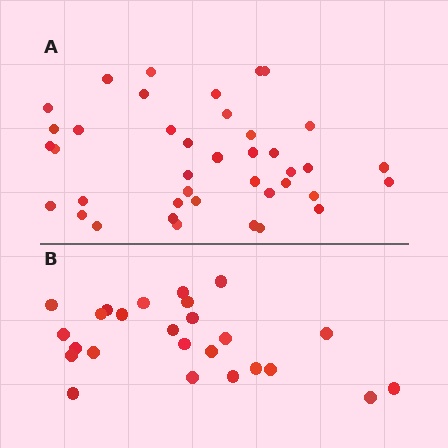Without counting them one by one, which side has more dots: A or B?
Region A (the top region) has more dots.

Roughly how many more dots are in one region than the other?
Region A has approximately 15 more dots than region B.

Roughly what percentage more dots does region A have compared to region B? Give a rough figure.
About 60% more.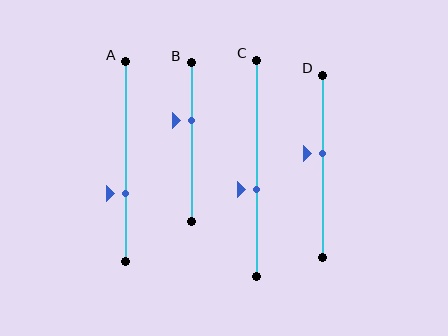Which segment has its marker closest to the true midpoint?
Segment D has its marker closest to the true midpoint.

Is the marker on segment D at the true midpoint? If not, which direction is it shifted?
No, the marker on segment D is shifted upward by about 7% of the segment length.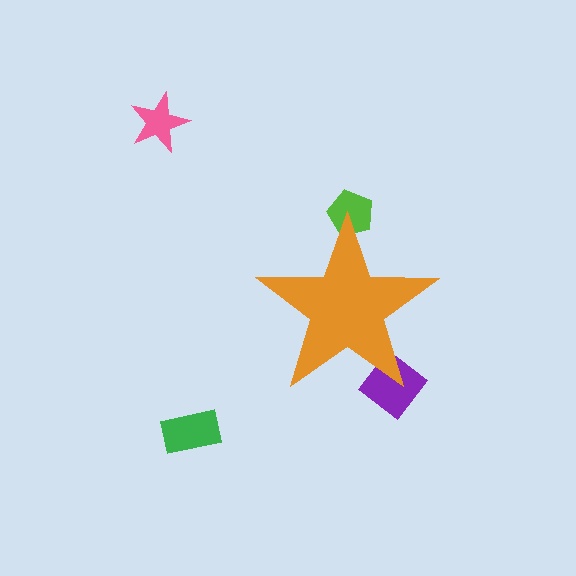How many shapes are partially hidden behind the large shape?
2 shapes are partially hidden.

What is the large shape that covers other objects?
An orange star.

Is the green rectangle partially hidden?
No, the green rectangle is fully visible.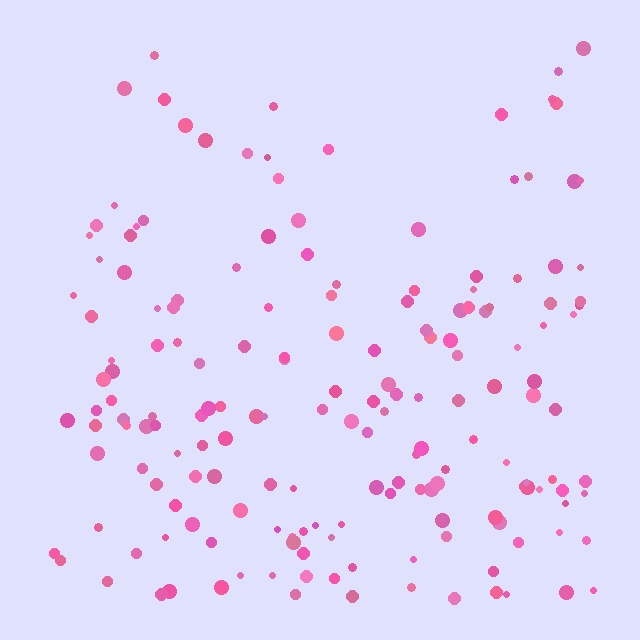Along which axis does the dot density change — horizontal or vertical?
Vertical.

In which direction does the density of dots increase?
From top to bottom, with the bottom side densest.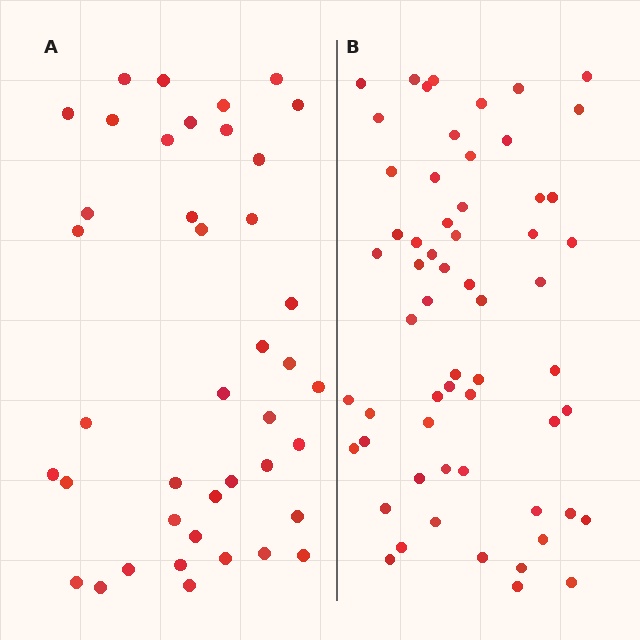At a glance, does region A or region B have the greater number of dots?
Region B (the right region) has more dots.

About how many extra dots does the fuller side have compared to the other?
Region B has approximately 20 more dots than region A.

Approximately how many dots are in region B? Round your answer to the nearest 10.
About 60 dots.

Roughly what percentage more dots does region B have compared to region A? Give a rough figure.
About 45% more.